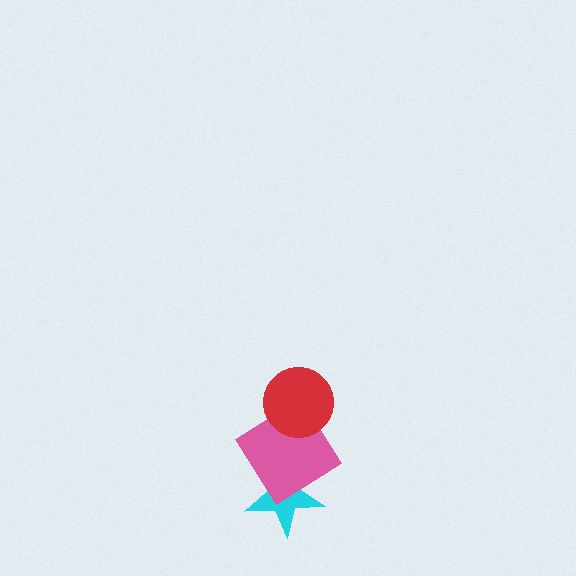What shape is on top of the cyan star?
The pink diamond is on top of the cyan star.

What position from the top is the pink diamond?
The pink diamond is 2nd from the top.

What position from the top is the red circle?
The red circle is 1st from the top.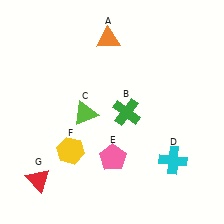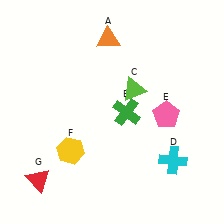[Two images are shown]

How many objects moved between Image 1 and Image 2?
2 objects moved between the two images.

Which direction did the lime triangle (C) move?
The lime triangle (C) moved right.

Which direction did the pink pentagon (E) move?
The pink pentagon (E) moved right.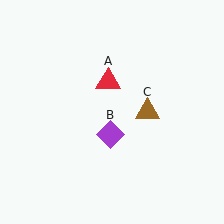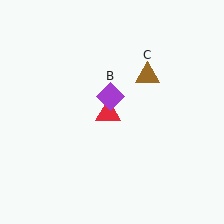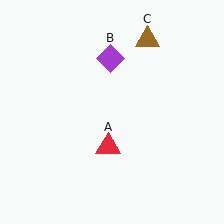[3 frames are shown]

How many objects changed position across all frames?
3 objects changed position: red triangle (object A), purple diamond (object B), brown triangle (object C).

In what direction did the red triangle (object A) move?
The red triangle (object A) moved down.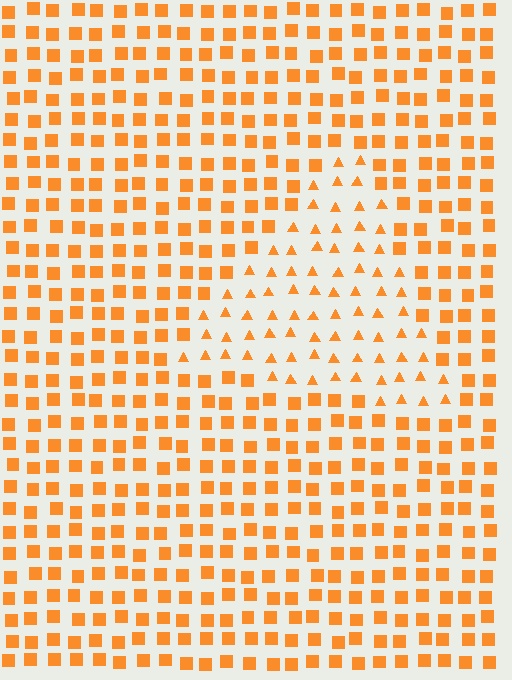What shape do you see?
I see a triangle.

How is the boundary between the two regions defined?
The boundary is defined by a change in element shape: triangles inside vs. squares outside. All elements share the same color and spacing.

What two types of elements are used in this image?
The image uses triangles inside the triangle region and squares outside it.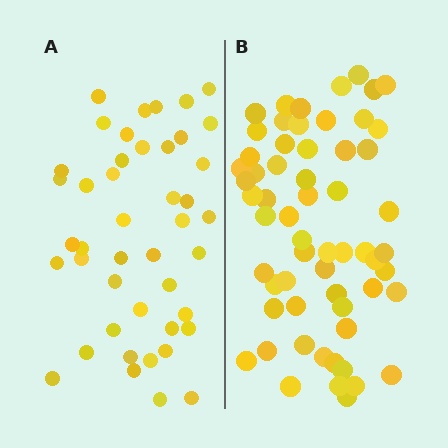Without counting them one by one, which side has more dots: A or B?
Region B (the right region) has more dots.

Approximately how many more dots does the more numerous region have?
Region B has approximately 15 more dots than region A.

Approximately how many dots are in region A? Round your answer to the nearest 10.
About 40 dots. (The exact count is 44, which rounds to 40.)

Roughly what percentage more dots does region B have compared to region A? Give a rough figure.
About 35% more.